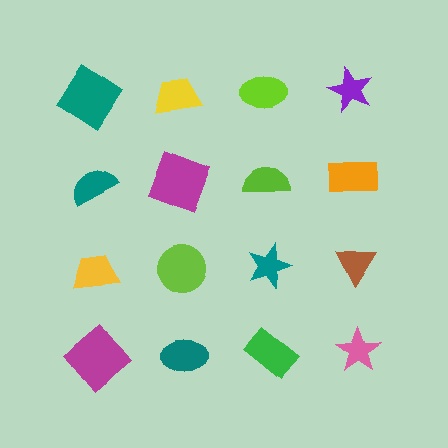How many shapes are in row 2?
4 shapes.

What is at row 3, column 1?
A yellow trapezoid.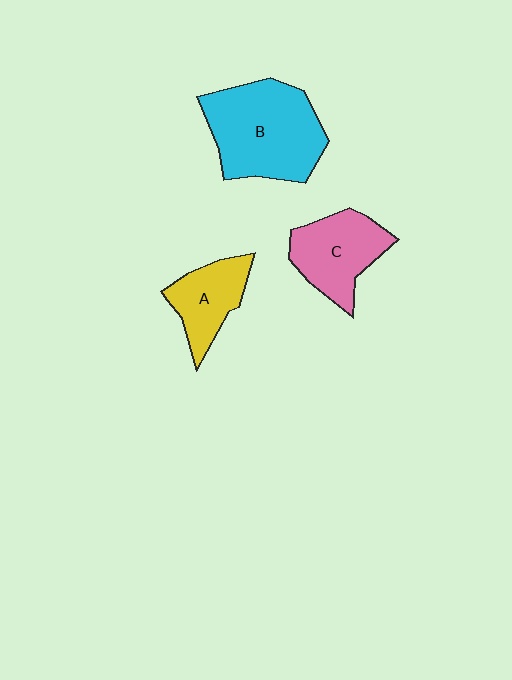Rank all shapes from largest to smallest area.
From largest to smallest: B (cyan), C (pink), A (yellow).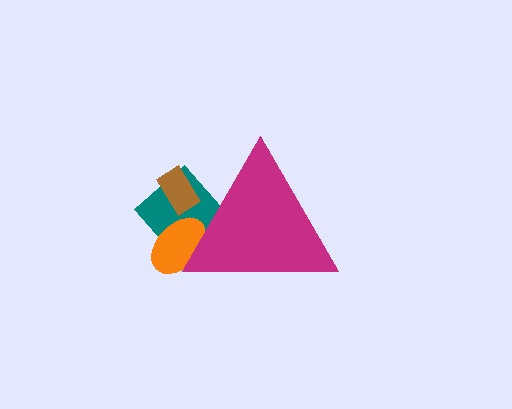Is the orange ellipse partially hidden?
Yes, the orange ellipse is partially hidden behind the magenta triangle.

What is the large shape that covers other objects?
A magenta triangle.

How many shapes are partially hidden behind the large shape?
3 shapes are partially hidden.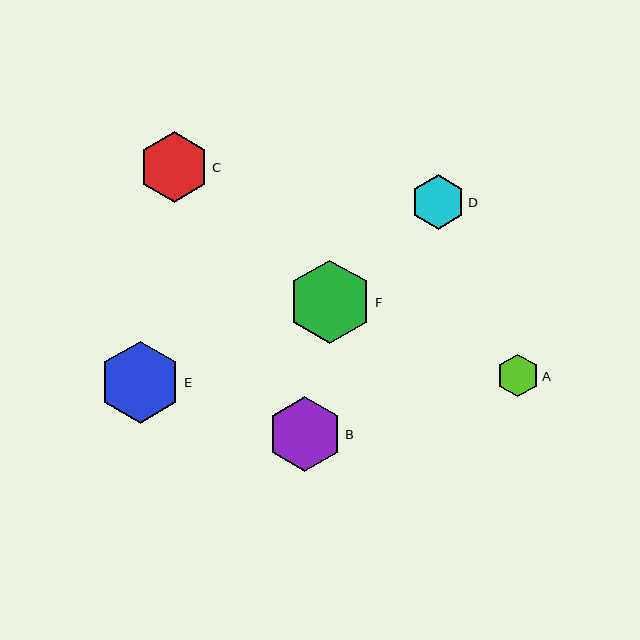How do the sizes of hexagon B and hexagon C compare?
Hexagon B and hexagon C are approximately the same size.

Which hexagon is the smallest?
Hexagon A is the smallest with a size of approximately 43 pixels.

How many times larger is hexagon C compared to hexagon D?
Hexagon C is approximately 1.3 times the size of hexagon D.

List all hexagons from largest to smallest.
From largest to smallest: F, E, B, C, D, A.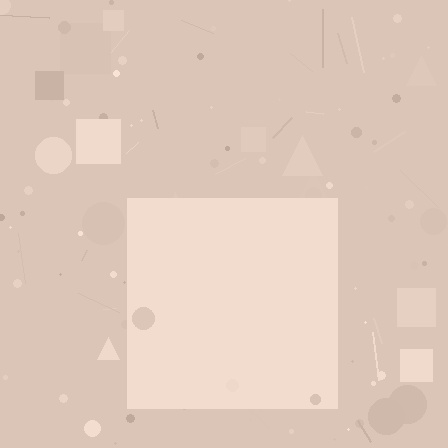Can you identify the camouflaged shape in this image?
The camouflaged shape is a square.